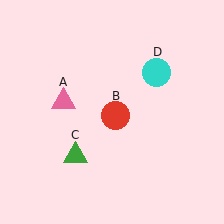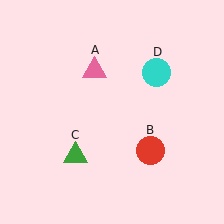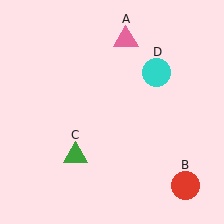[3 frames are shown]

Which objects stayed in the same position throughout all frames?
Green triangle (object C) and cyan circle (object D) remained stationary.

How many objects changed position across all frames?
2 objects changed position: pink triangle (object A), red circle (object B).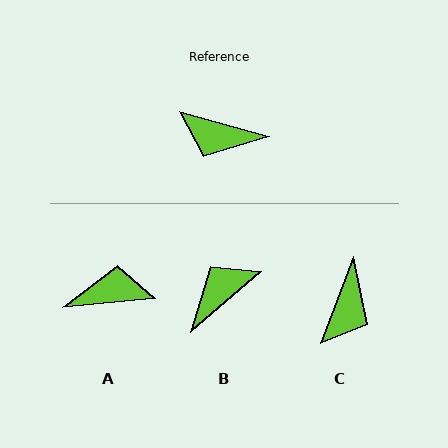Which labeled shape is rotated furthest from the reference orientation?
A, about 159 degrees away.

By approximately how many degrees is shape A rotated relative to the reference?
Approximately 159 degrees clockwise.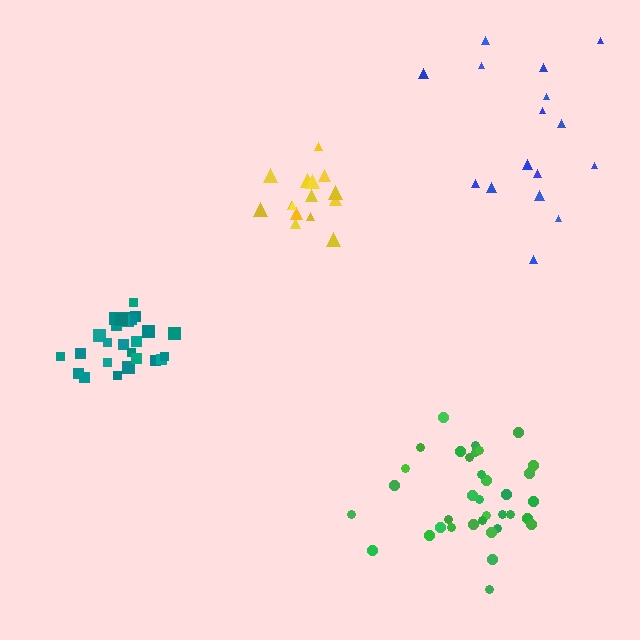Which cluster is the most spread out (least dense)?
Blue.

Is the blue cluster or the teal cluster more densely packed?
Teal.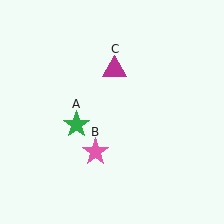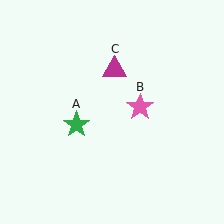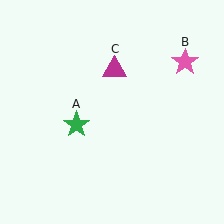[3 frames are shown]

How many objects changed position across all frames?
1 object changed position: pink star (object B).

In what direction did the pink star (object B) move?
The pink star (object B) moved up and to the right.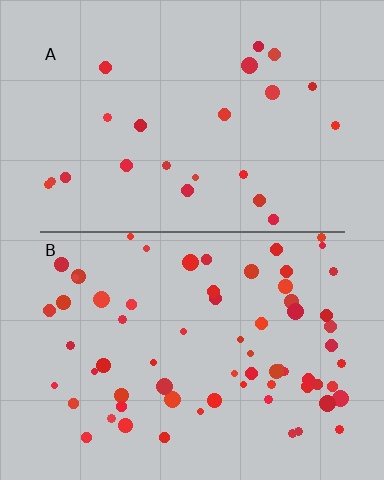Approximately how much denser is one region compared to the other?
Approximately 2.9× — region B over region A.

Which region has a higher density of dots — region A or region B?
B (the bottom).